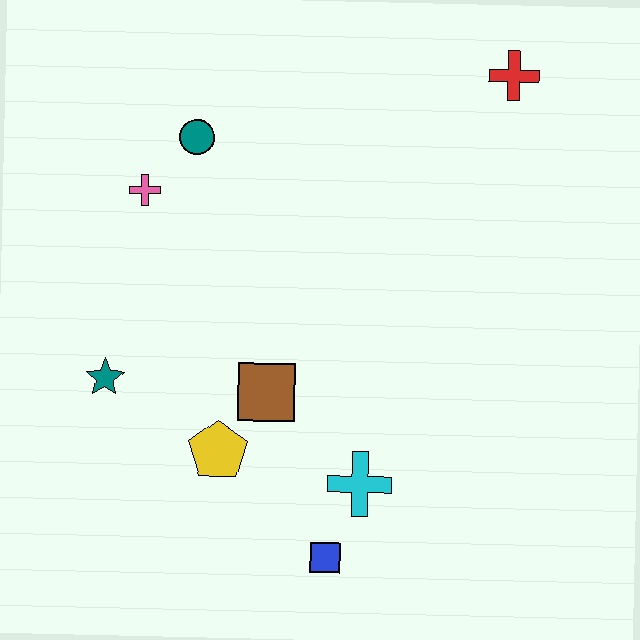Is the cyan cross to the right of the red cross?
No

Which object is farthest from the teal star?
The red cross is farthest from the teal star.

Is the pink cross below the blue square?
No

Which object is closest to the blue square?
The cyan cross is closest to the blue square.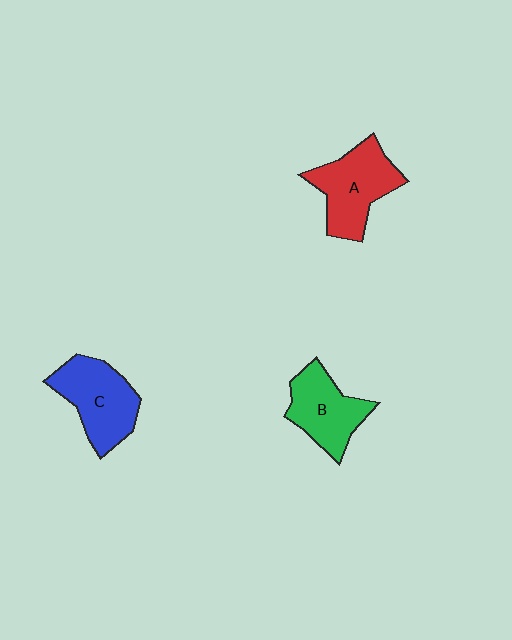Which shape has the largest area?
Shape A (red).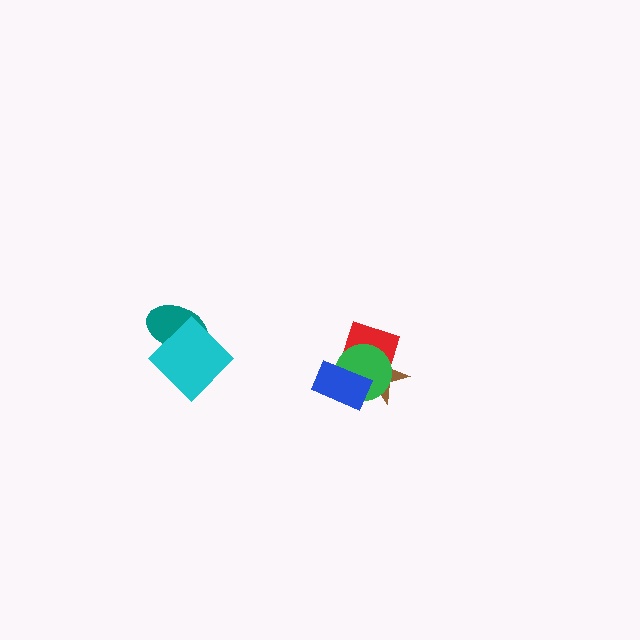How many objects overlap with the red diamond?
3 objects overlap with the red diamond.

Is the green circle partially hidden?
Yes, it is partially covered by another shape.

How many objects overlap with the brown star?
3 objects overlap with the brown star.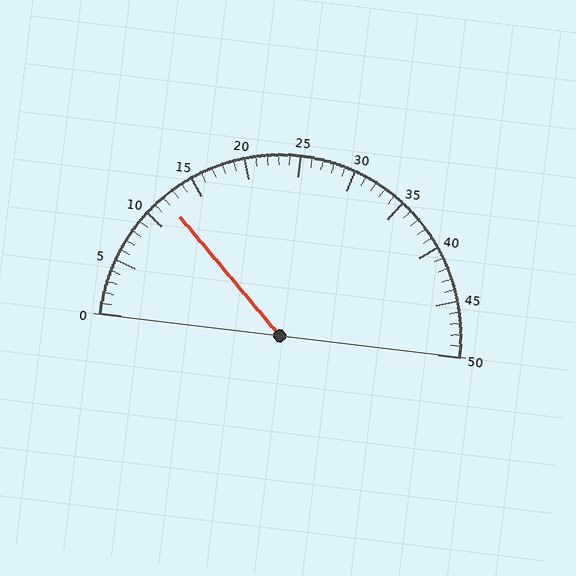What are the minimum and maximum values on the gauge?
The gauge ranges from 0 to 50.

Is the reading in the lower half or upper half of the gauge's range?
The reading is in the lower half of the range (0 to 50).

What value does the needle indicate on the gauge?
The needle indicates approximately 12.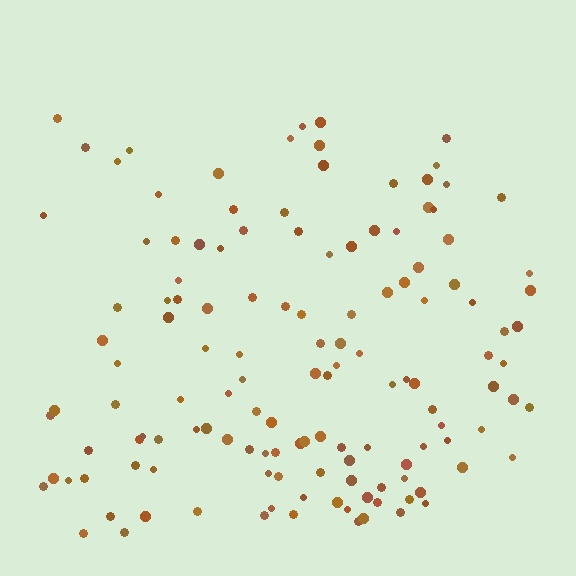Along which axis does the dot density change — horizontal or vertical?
Vertical.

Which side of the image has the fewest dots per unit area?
The top.